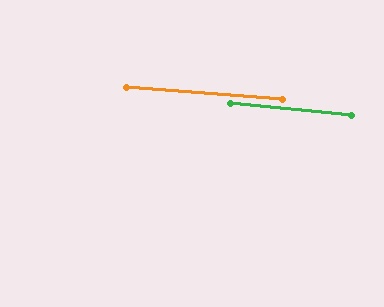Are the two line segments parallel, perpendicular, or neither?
Parallel — their directions differ by only 1.6°.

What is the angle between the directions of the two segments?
Approximately 2 degrees.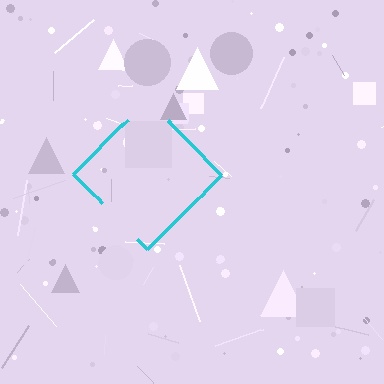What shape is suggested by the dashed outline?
The dashed outline suggests a diamond.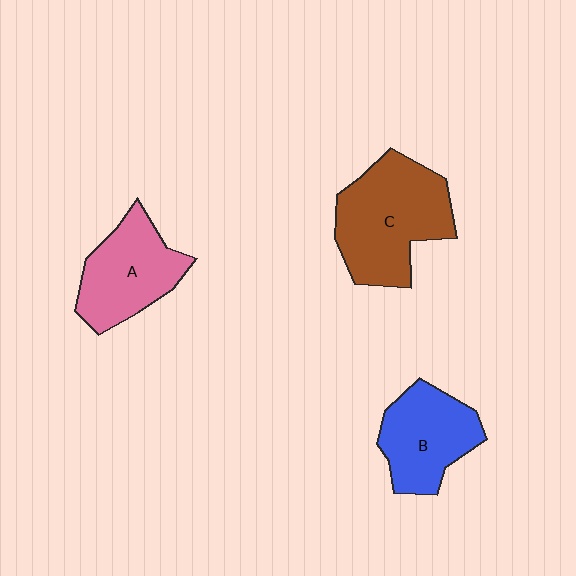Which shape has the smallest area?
Shape B (blue).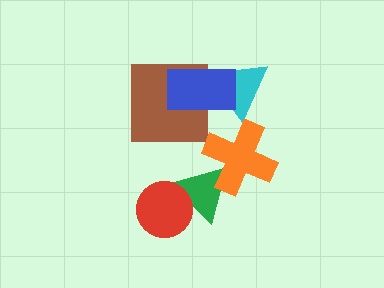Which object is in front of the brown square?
The blue rectangle is in front of the brown square.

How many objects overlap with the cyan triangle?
1 object overlaps with the cyan triangle.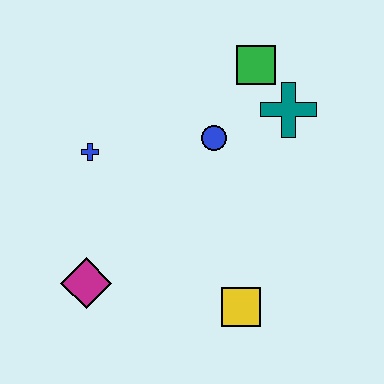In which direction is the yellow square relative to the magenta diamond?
The yellow square is to the right of the magenta diamond.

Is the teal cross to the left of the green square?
No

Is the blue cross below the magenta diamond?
No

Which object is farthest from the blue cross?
The yellow square is farthest from the blue cross.